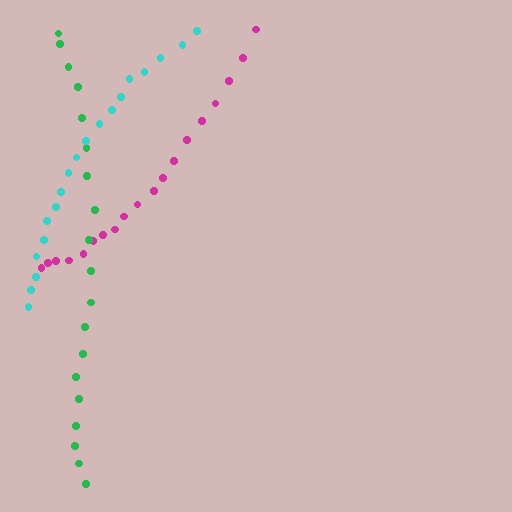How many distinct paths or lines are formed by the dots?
There are 3 distinct paths.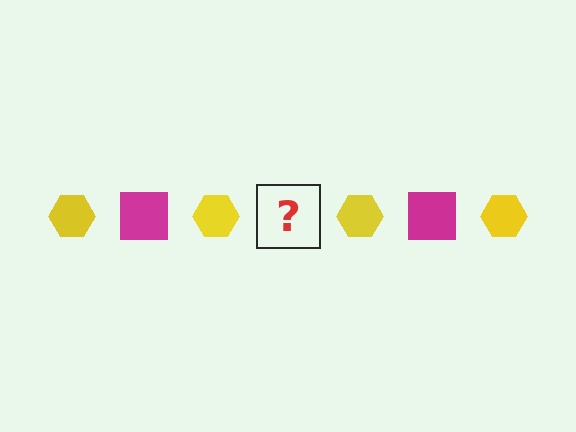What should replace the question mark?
The question mark should be replaced with a magenta square.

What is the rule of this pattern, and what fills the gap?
The rule is that the pattern alternates between yellow hexagon and magenta square. The gap should be filled with a magenta square.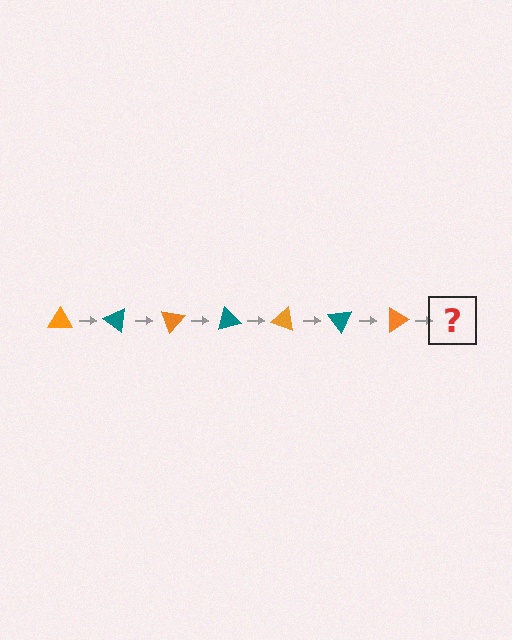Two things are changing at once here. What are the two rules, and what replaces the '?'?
The two rules are that it rotates 35 degrees each step and the color cycles through orange and teal. The '?' should be a teal triangle, rotated 245 degrees from the start.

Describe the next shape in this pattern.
It should be a teal triangle, rotated 245 degrees from the start.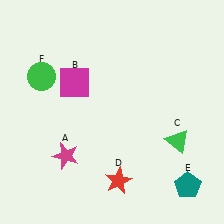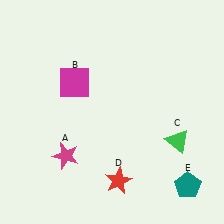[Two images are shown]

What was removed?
The green circle (F) was removed in Image 2.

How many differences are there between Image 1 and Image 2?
There is 1 difference between the two images.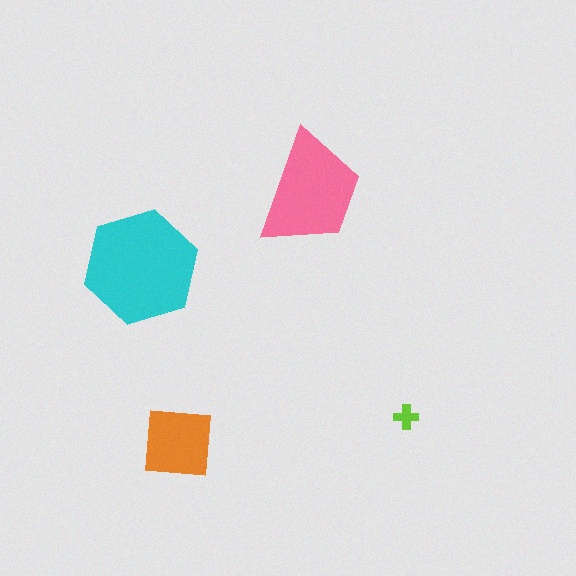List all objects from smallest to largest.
The lime cross, the orange square, the pink trapezoid, the cyan hexagon.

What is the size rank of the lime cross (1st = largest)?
4th.